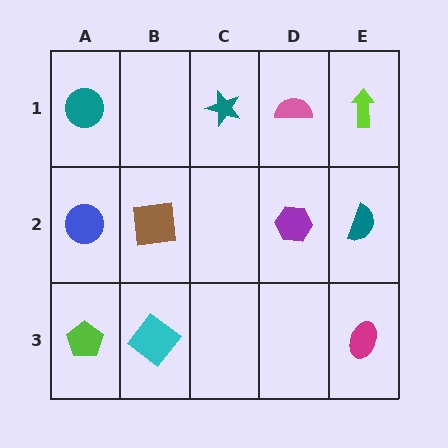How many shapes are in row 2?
4 shapes.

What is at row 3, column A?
A lime pentagon.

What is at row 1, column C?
A teal star.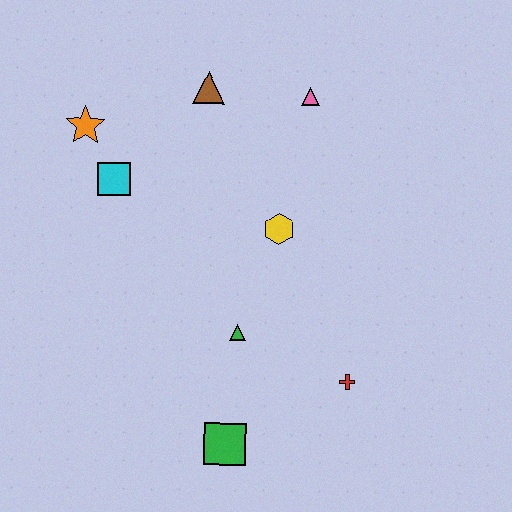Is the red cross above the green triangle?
No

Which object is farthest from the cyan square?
The red cross is farthest from the cyan square.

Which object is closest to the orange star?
The cyan square is closest to the orange star.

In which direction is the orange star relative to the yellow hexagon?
The orange star is to the left of the yellow hexagon.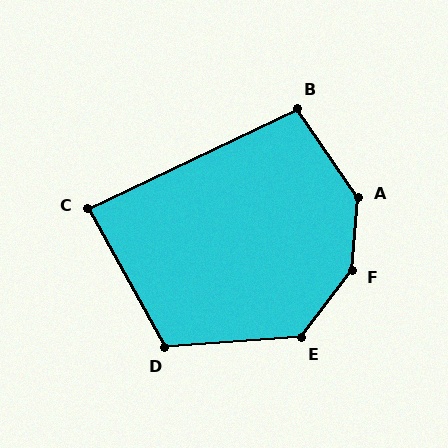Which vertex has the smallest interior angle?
C, at approximately 87 degrees.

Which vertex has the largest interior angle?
F, at approximately 147 degrees.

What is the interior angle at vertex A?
Approximately 141 degrees (obtuse).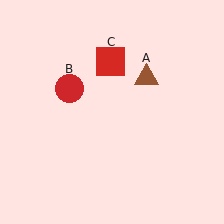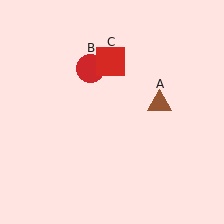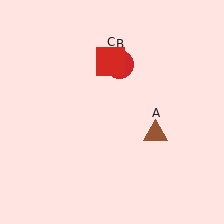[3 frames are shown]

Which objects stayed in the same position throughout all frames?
Red square (object C) remained stationary.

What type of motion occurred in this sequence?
The brown triangle (object A), red circle (object B) rotated clockwise around the center of the scene.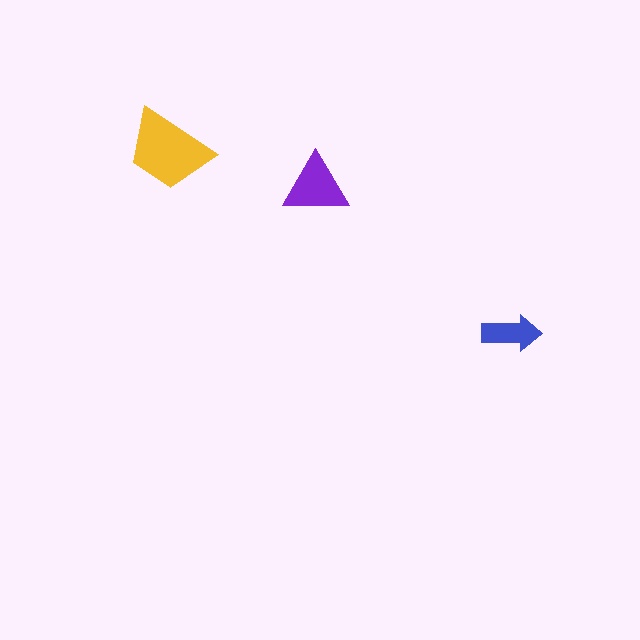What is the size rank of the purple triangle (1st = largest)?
2nd.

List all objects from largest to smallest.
The yellow trapezoid, the purple triangle, the blue arrow.